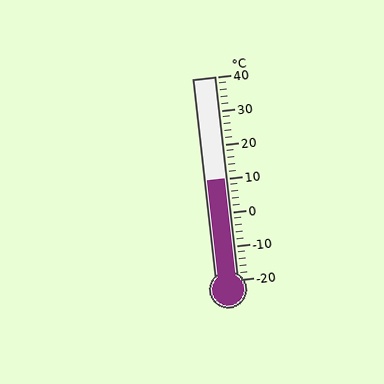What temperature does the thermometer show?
The thermometer shows approximately 10°C.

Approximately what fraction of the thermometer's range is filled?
The thermometer is filled to approximately 50% of its range.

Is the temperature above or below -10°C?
The temperature is above -10°C.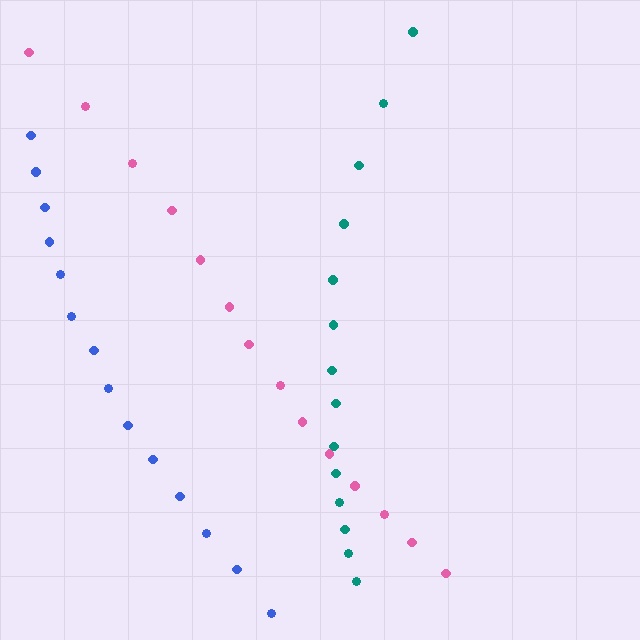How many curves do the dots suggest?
There are 3 distinct paths.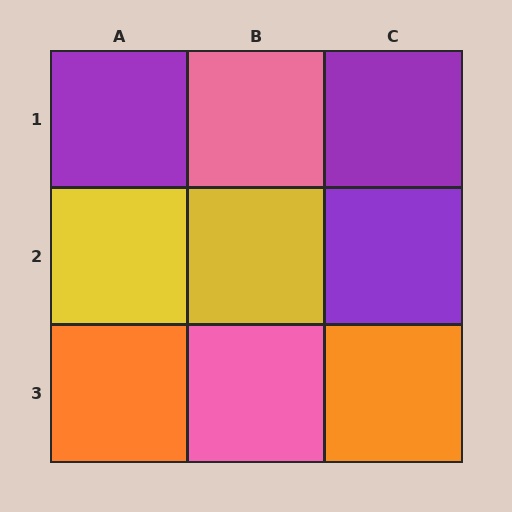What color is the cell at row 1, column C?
Purple.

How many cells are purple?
3 cells are purple.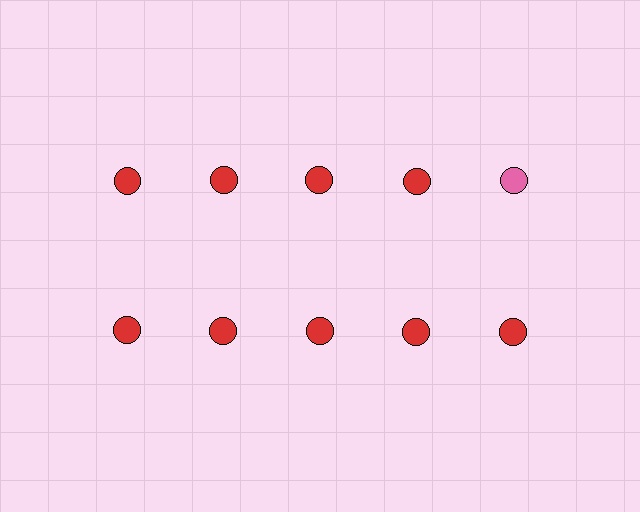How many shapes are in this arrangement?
There are 10 shapes arranged in a grid pattern.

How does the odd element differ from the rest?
It has a different color: pink instead of red.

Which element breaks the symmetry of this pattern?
The pink circle in the top row, rightmost column breaks the symmetry. All other shapes are red circles.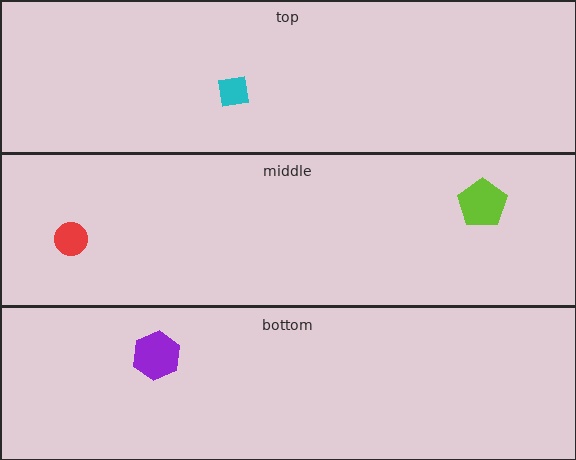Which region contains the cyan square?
The top region.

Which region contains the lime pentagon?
The middle region.